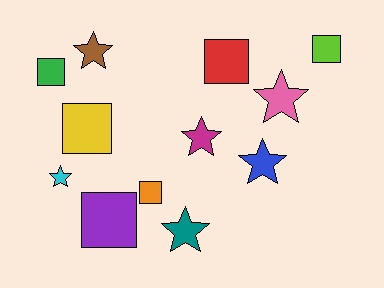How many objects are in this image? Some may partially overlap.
There are 12 objects.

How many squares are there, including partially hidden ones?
There are 6 squares.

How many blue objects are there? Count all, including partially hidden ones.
There is 1 blue object.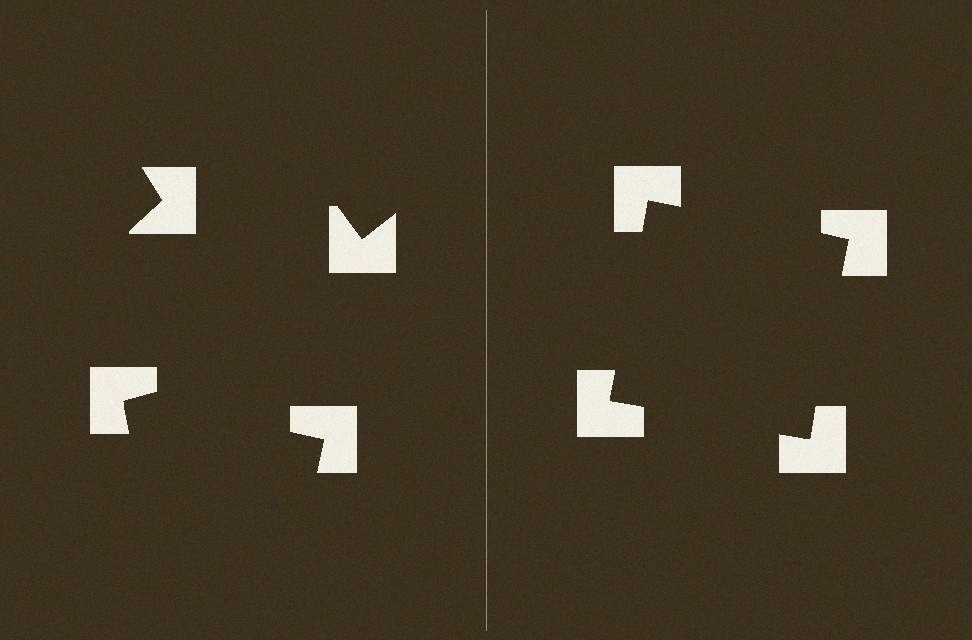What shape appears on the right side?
An illusory square.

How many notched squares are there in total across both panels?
8 — 4 on each side.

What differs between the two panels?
The notched squares are positioned identically on both sides; only the wedge orientations differ. On the right they align to a square; on the left they are misaligned.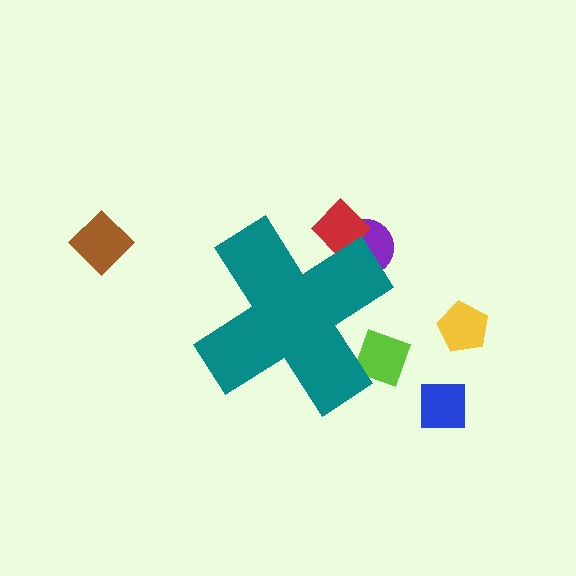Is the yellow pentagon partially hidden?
No, the yellow pentagon is fully visible.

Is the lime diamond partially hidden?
Yes, the lime diamond is partially hidden behind the teal cross.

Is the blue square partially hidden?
No, the blue square is fully visible.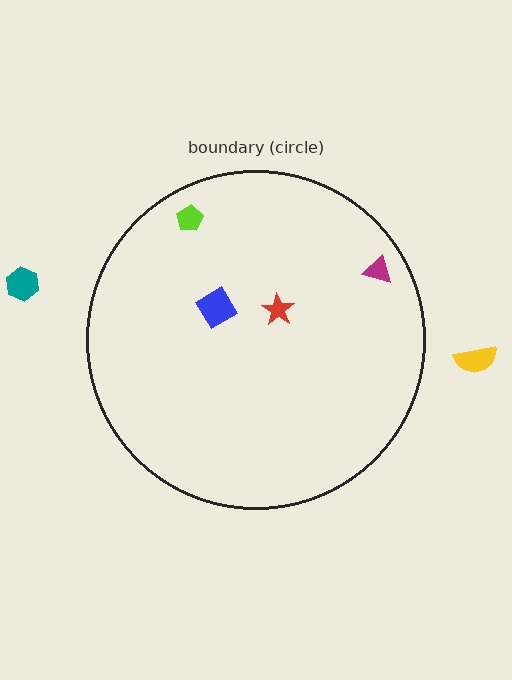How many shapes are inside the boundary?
4 inside, 2 outside.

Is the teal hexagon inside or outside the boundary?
Outside.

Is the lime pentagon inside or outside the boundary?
Inside.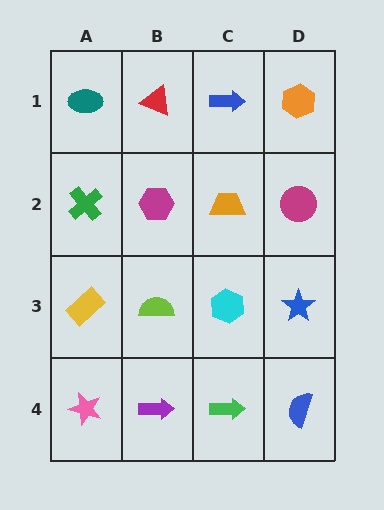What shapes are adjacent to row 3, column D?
A magenta circle (row 2, column D), a blue semicircle (row 4, column D), a cyan hexagon (row 3, column C).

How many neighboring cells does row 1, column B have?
3.